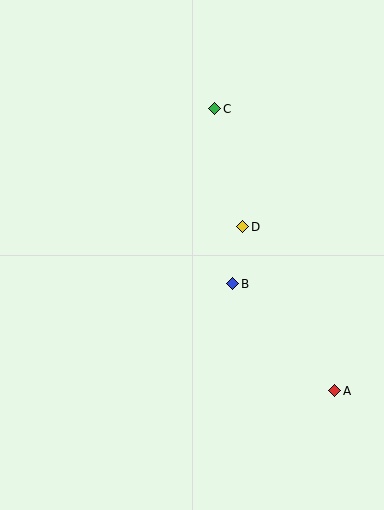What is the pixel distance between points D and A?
The distance between D and A is 188 pixels.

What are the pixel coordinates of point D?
Point D is at (243, 227).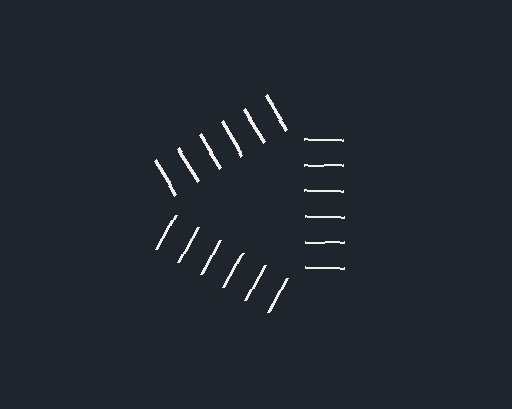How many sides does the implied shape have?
3 sides — the line-ends trace a triangle.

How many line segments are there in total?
18 — 6 along each of the 3 edges.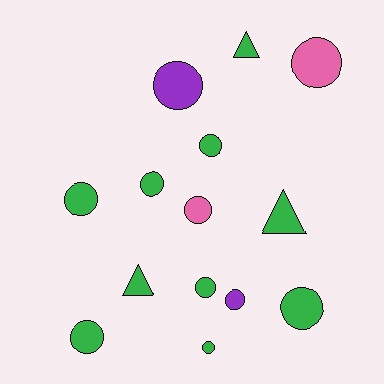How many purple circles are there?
There are 2 purple circles.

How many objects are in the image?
There are 14 objects.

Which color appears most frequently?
Green, with 10 objects.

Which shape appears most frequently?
Circle, with 11 objects.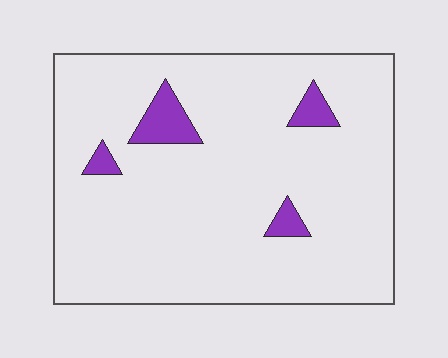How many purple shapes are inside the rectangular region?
4.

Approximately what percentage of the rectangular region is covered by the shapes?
Approximately 5%.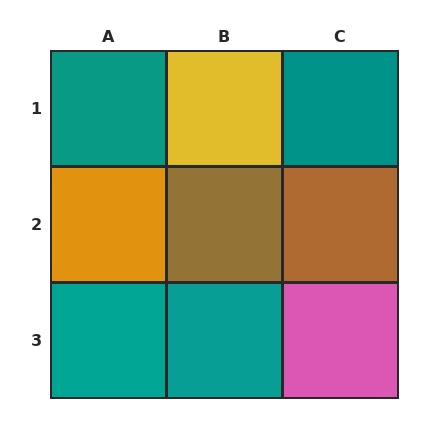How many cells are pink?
1 cell is pink.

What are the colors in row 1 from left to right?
Teal, yellow, teal.